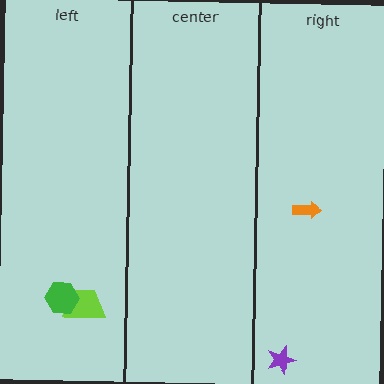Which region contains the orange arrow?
The right region.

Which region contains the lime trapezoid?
The left region.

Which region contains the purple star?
The right region.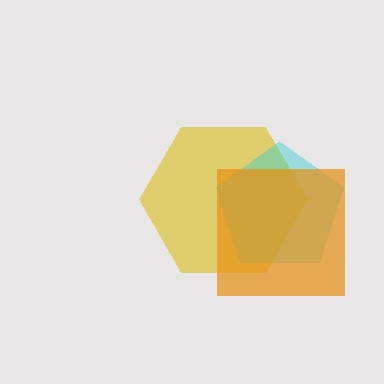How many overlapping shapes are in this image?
There are 3 overlapping shapes in the image.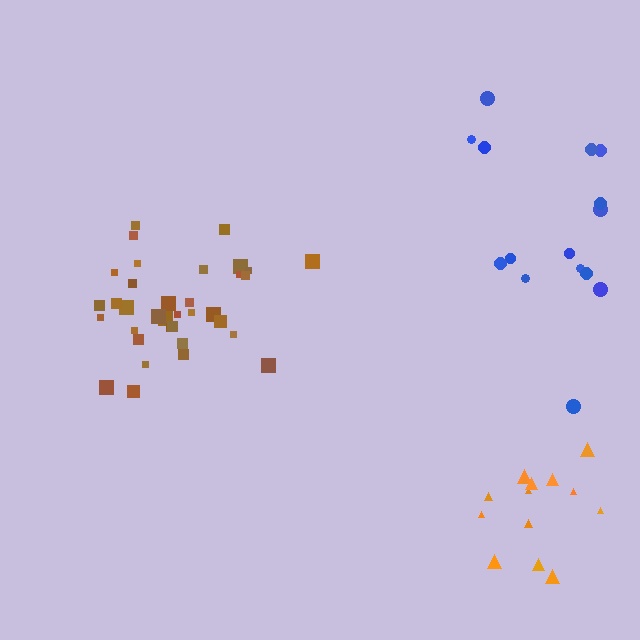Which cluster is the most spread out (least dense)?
Blue.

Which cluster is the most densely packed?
Brown.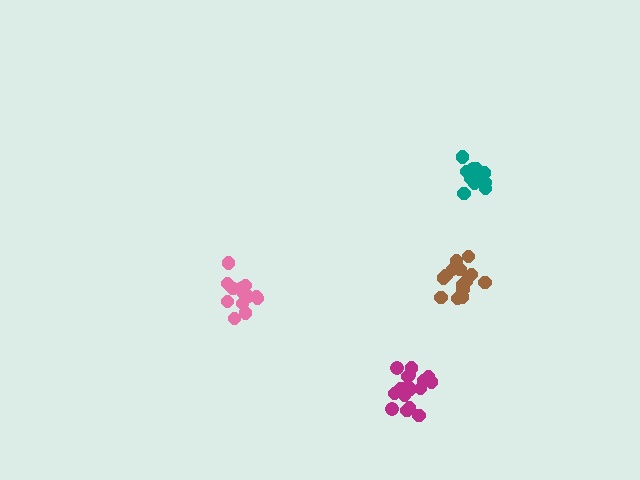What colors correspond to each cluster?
The clusters are colored: pink, brown, teal, magenta.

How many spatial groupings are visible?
There are 4 spatial groupings.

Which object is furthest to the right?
The teal cluster is rightmost.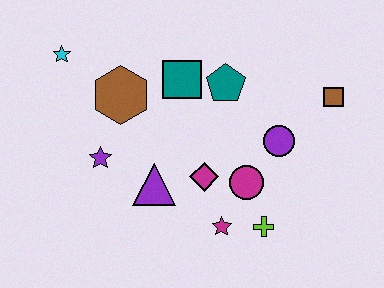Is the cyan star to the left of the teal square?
Yes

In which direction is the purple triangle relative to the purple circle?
The purple triangle is to the left of the purple circle.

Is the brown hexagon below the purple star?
No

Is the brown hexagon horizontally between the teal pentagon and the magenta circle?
No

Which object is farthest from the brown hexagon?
The brown square is farthest from the brown hexagon.